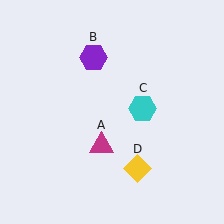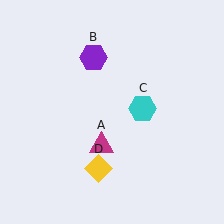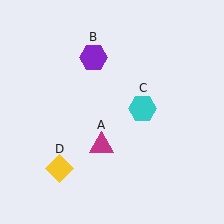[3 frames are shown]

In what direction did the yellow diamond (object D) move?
The yellow diamond (object D) moved left.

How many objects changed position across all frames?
1 object changed position: yellow diamond (object D).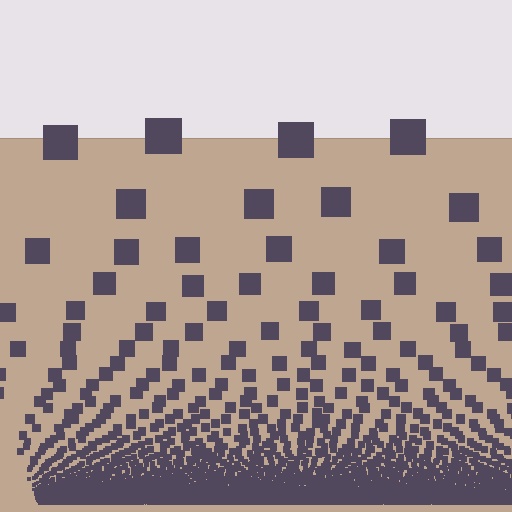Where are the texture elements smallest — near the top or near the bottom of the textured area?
Near the bottom.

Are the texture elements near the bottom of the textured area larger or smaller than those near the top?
Smaller. The gradient is inverted — elements near the bottom are smaller and denser.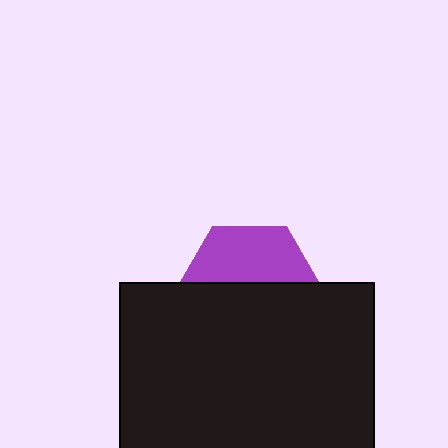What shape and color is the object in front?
The object in front is a black rectangle.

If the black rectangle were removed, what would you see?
You would see the complete purple hexagon.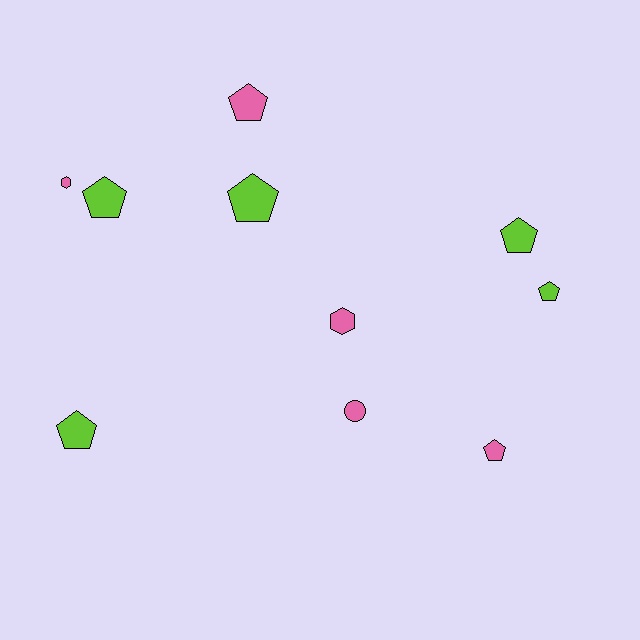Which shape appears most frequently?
Pentagon, with 7 objects.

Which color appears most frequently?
Pink, with 5 objects.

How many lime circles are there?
There are no lime circles.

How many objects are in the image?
There are 10 objects.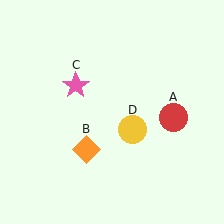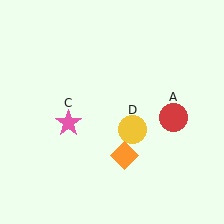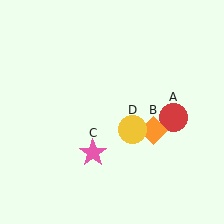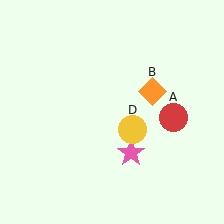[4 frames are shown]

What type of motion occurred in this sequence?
The orange diamond (object B), pink star (object C) rotated counterclockwise around the center of the scene.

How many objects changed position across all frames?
2 objects changed position: orange diamond (object B), pink star (object C).